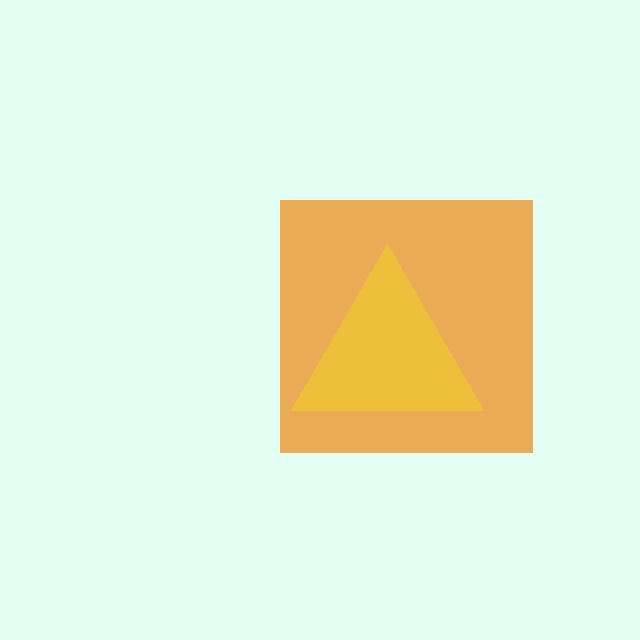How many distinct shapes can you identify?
There are 2 distinct shapes: an orange square, a yellow triangle.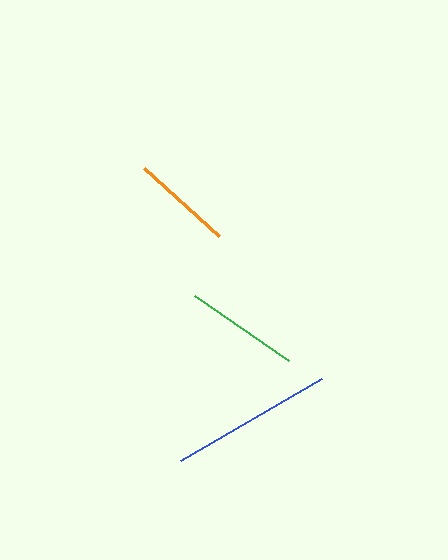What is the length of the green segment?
The green segment is approximately 115 pixels long.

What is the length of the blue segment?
The blue segment is approximately 163 pixels long.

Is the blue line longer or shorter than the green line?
The blue line is longer than the green line.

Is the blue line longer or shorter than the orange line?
The blue line is longer than the orange line.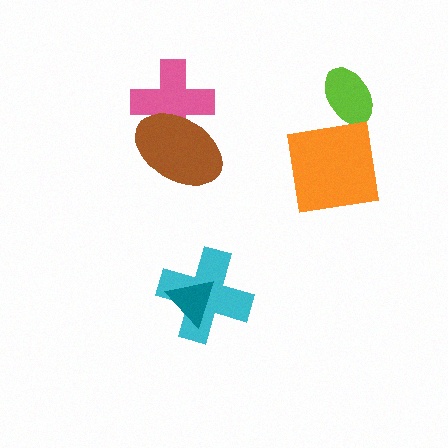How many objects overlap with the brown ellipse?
1 object overlaps with the brown ellipse.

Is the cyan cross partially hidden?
Yes, it is partially covered by another shape.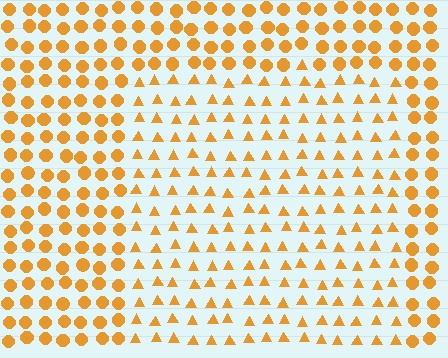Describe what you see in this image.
The image is filled with small orange elements arranged in a uniform grid. A rectangle-shaped region contains triangles, while the surrounding area contains circles. The boundary is defined purely by the change in element shape.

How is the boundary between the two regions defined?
The boundary is defined by a change in element shape: triangles inside vs. circles outside. All elements share the same color and spacing.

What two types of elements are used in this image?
The image uses triangles inside the rectangle region and circles outside it.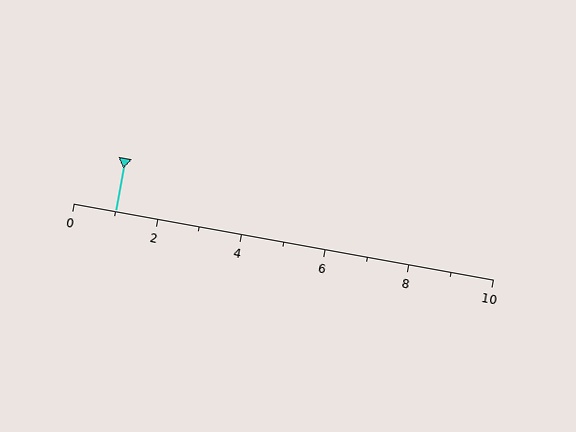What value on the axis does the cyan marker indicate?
The marker indicates approximately 1.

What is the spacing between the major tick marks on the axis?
The major ticks are spaced 2 apart.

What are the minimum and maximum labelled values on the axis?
The axis runs from 0 to 10.